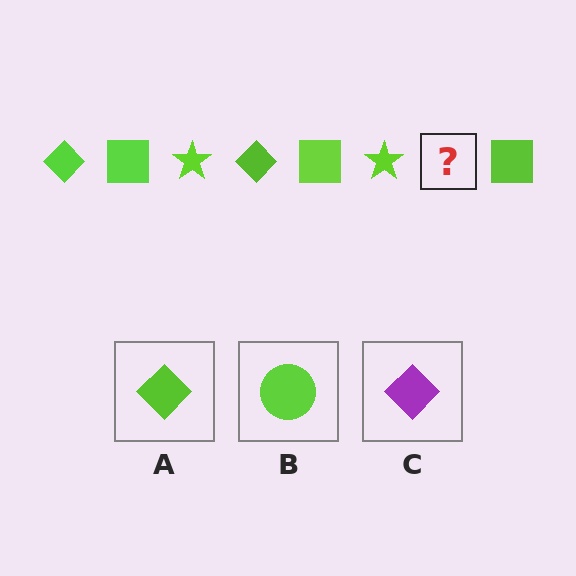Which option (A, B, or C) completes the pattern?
A.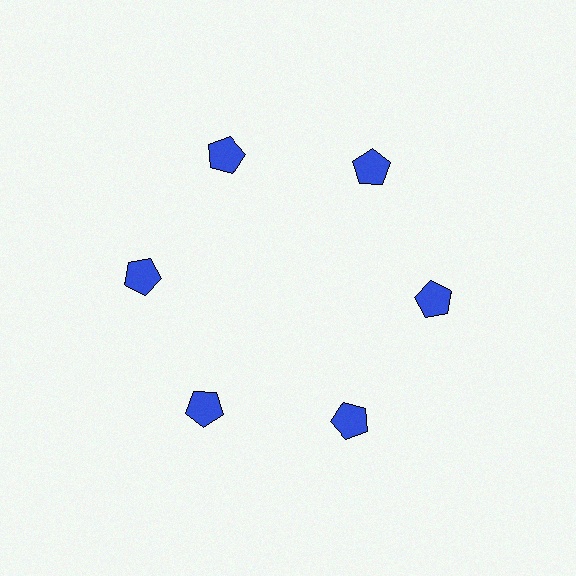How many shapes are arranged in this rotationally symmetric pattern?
There are 6 shapes, arranged in 6 groups of 1.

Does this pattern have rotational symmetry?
Yes, this pattern has 6-fold rotational symmetry. It looks the same after rotating 60 degrees around the center.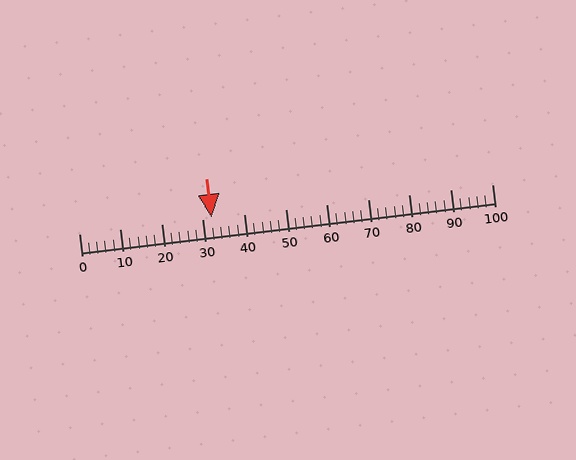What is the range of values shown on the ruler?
The ruler shows values from 0 to 100.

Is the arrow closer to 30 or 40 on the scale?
The arrow is closer to 30.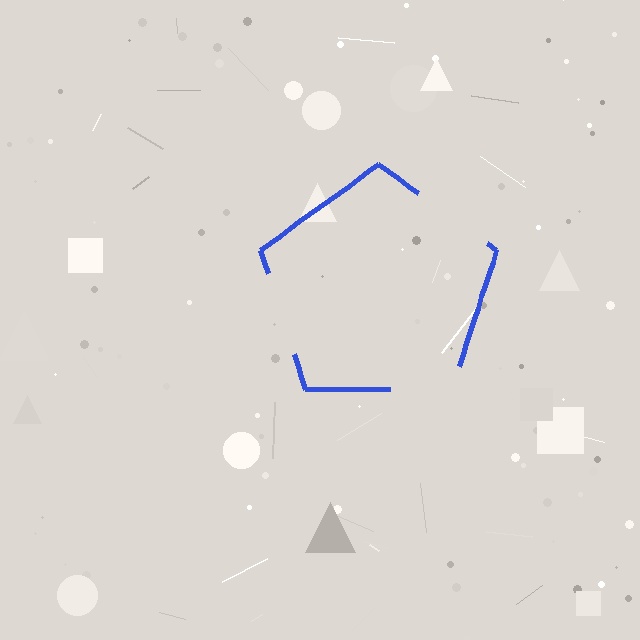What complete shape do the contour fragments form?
The contour fragments form a pentagon.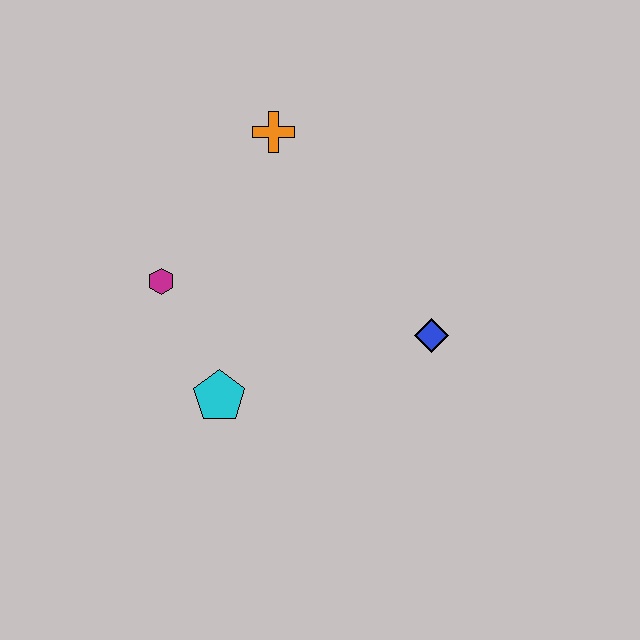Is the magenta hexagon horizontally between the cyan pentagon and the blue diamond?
No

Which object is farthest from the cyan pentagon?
The orange cross is farthest from the cyan pentagon.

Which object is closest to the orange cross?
The magenta hexagon is closest to the orange cross.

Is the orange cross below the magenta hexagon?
No